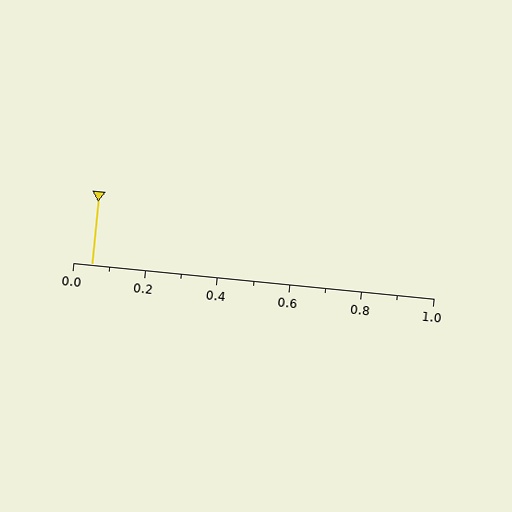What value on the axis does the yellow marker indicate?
The marker indicates approximately 0.05.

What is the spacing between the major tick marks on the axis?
The major ticks are spaced 0.2 apart.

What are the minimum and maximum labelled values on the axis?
The axis runs from 0.0 to 1.0.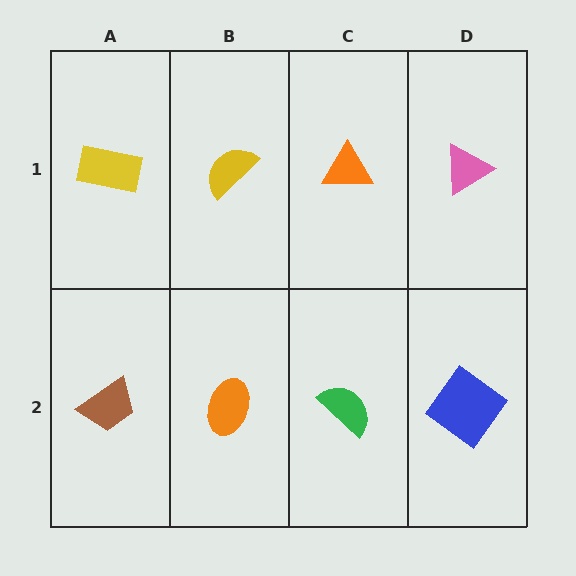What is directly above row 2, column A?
A yellow rectangle.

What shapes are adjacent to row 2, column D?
A pink triangle (row 1, column D), a green semicircle (row 2, column C).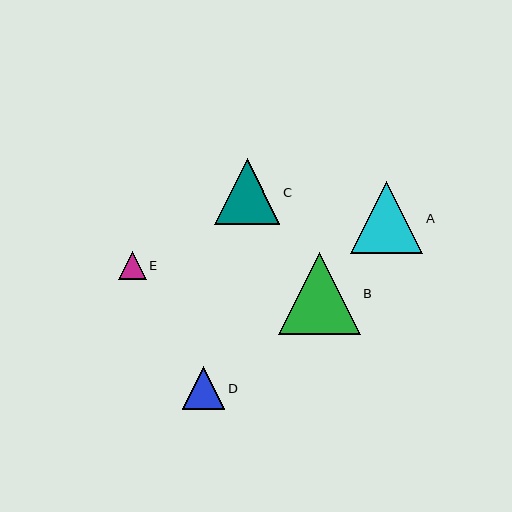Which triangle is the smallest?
Triangle E is the smallest with a size of approximately 28 pixels.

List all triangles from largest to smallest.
From largest to smallest: B, A, C, D, E.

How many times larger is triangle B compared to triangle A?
Triangle B is approximately 1.1 times the size of triangle A.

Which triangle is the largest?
Triangle B is the largest with a size of approximately 82 pixels.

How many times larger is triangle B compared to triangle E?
Triangle B is approximately 2.9 times the size of triangle E.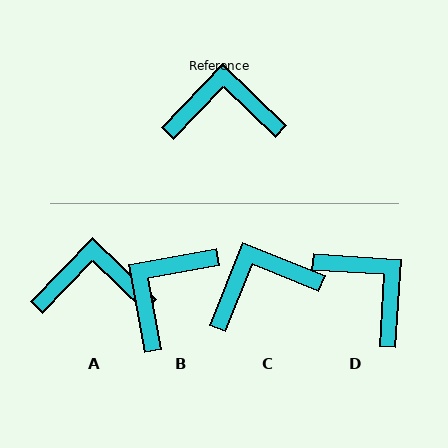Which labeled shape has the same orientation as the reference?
A.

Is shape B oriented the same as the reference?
No, it is off by about 54 degrees.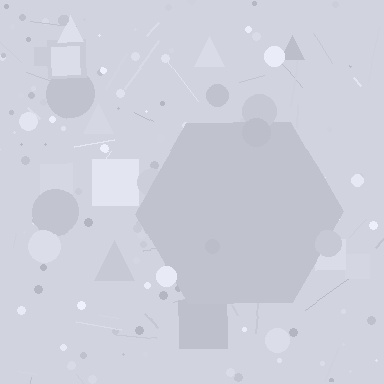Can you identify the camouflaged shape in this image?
The camouflaged shape is a hexagon.